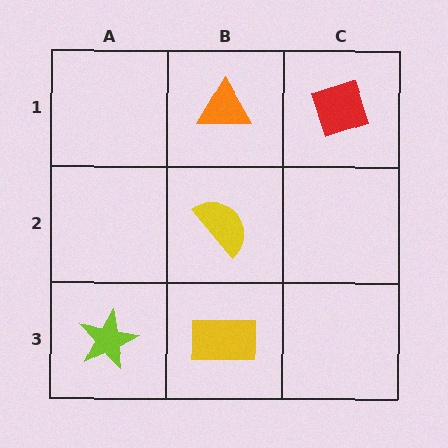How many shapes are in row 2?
1 shape.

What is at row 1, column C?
A red diamond.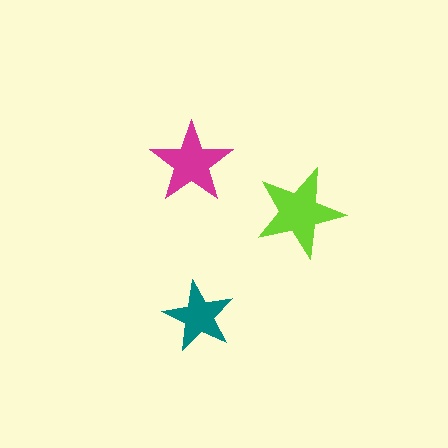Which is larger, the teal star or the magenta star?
The magenta one.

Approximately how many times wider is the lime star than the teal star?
About 1.5 times wider.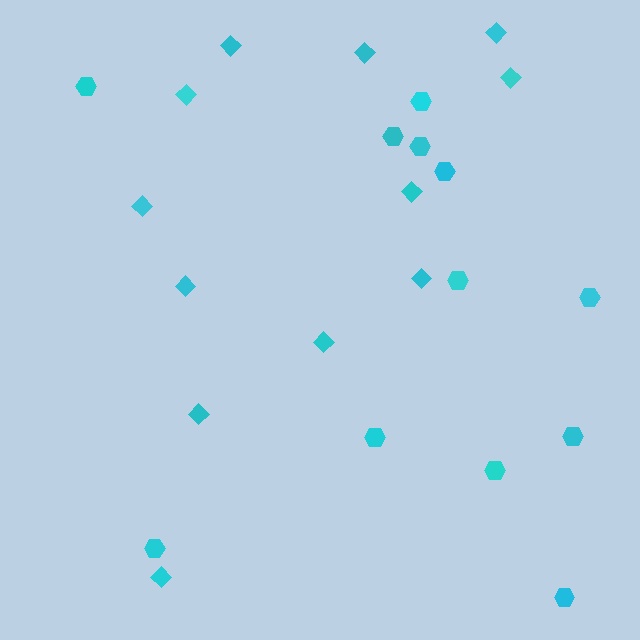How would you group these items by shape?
There are 2 groups: one group of hexagons (12) and one group of diamonds (12).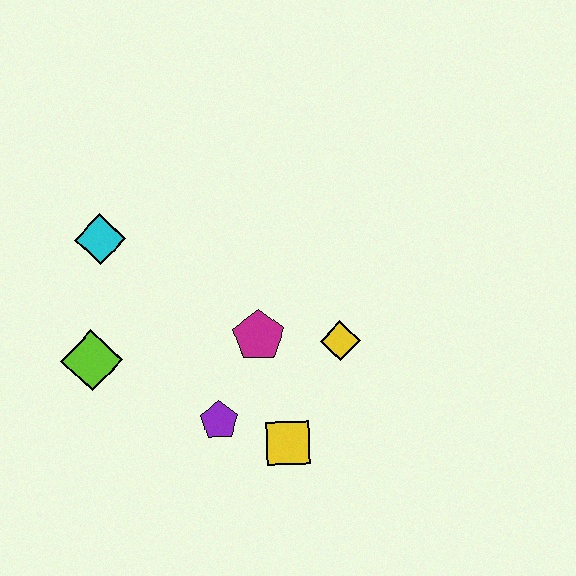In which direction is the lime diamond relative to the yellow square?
The lime diamond is to the left of the yellow square.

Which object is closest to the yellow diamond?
The magenta pentagon is closest to the yellow diamond.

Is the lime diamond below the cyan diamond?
Yes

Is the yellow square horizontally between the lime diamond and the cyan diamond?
No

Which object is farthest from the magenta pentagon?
The cyan diamond is farthest from the magenta pentagon.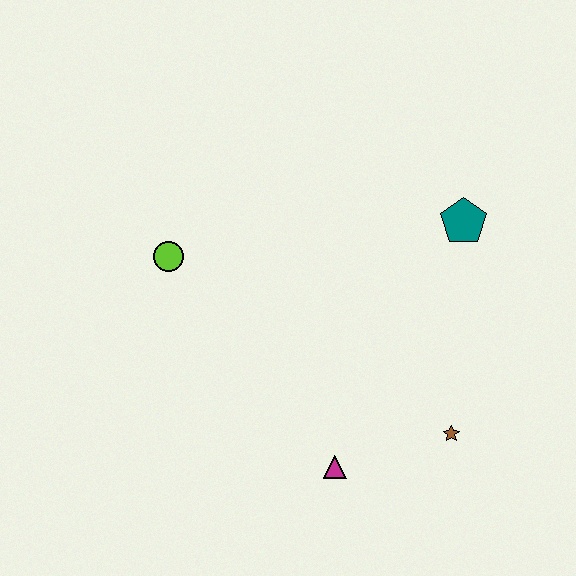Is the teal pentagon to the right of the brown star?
Yes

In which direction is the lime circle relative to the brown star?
The lime circle is to the left of the brown star.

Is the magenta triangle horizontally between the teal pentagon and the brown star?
No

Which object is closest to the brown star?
The magenta triangle is closest to the brown star.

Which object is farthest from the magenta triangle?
The teal pentagon is farthest from the magenta triangle.